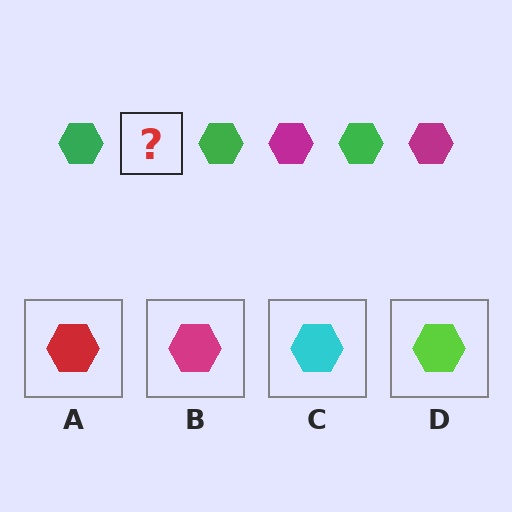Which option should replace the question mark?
Option B.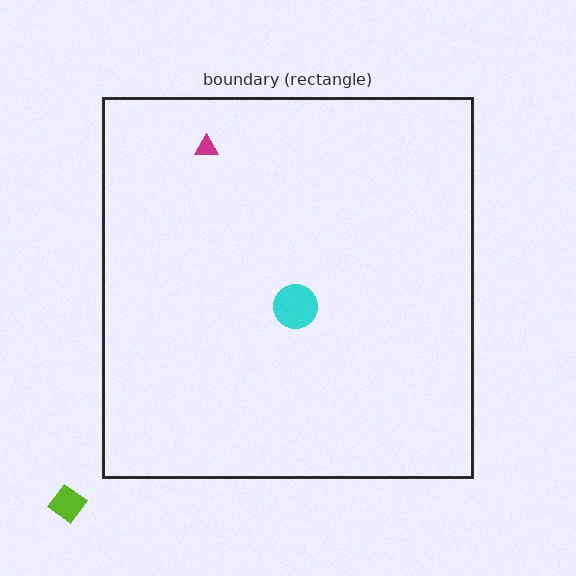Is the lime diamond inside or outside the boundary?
Outside.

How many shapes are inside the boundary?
2 inside, 1 outside.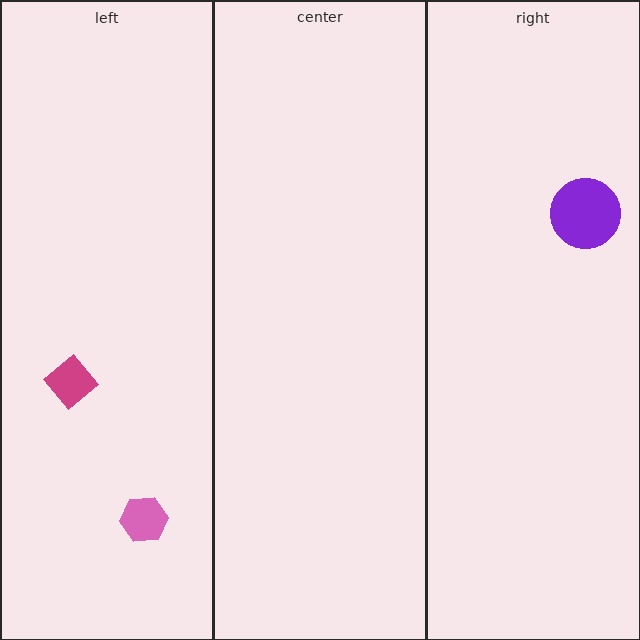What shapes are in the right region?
The purple circle.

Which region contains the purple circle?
The right region.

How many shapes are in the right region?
1.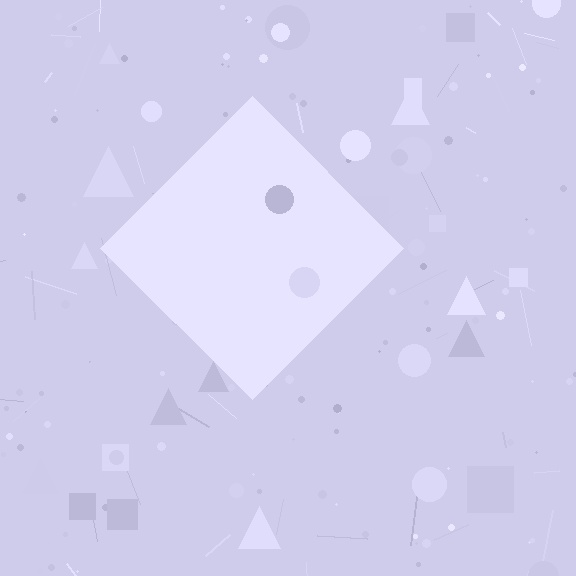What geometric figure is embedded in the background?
A diamond is embedded in the background.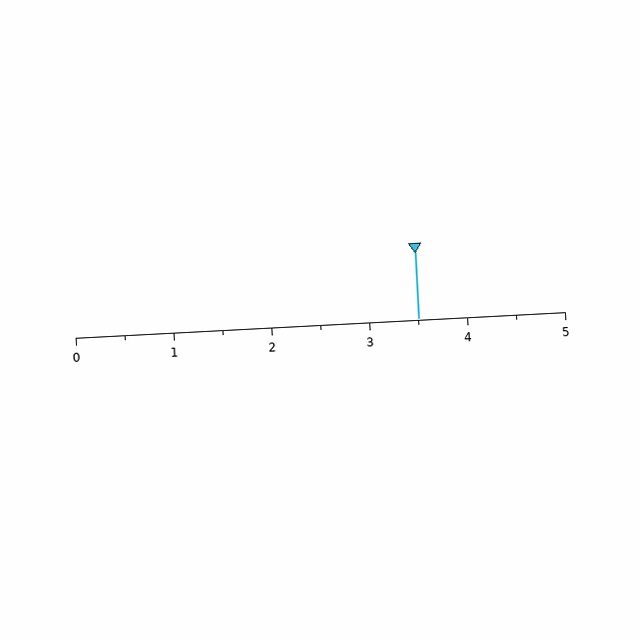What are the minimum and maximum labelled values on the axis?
The axis runs from 0 to 5.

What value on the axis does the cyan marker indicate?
The marker indicates approximately 3.5.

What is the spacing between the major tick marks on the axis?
The major ticks are spaced 1 apart.